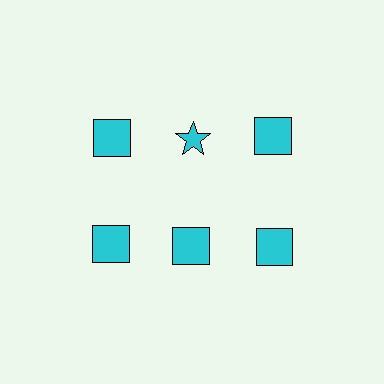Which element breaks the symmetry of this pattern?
The cyan star in the top row, second from left column breaks the symmetry. All other shapes are cyan squares.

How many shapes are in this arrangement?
There are 6 shapes arranged in a grid pattern.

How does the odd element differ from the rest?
It has a different shape: star instead of square.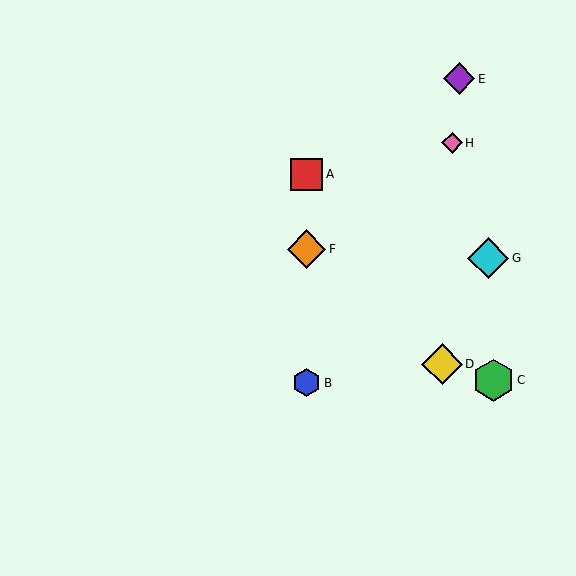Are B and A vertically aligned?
Yes, both are at x≈307.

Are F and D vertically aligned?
No, F is at x≈307 and D is at x≈442.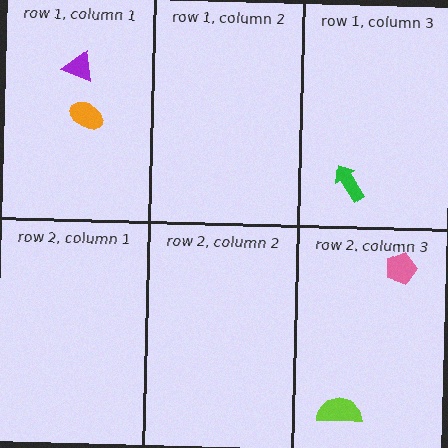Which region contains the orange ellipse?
The row 1, column 1 region.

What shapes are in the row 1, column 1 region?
The purple triangle, the orange ellipse.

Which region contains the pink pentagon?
The row 2, column 3 region.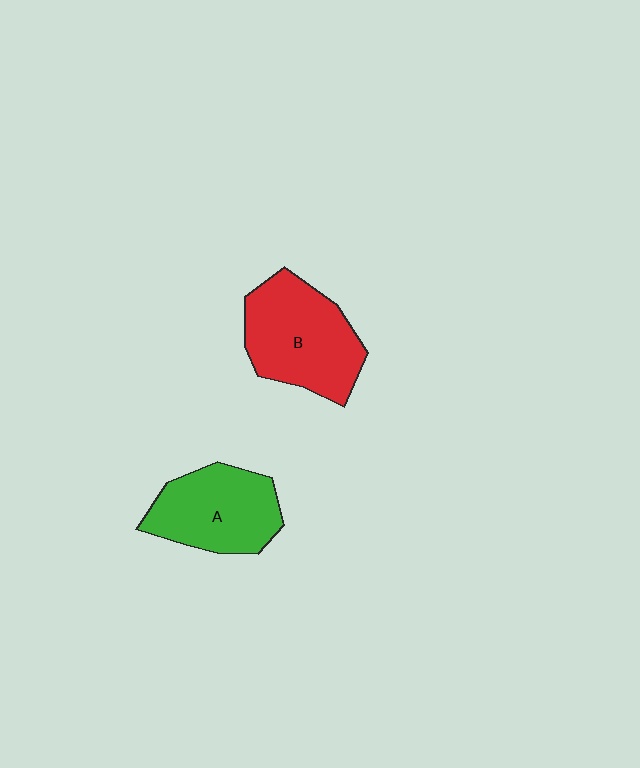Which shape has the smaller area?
Shape A (green).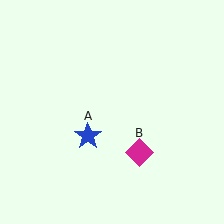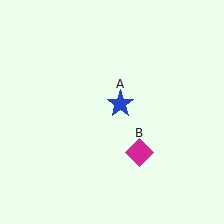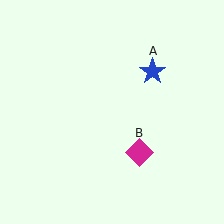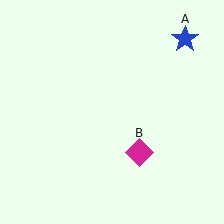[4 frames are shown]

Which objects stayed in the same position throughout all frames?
Magenta diamond (object B) remained stationary.